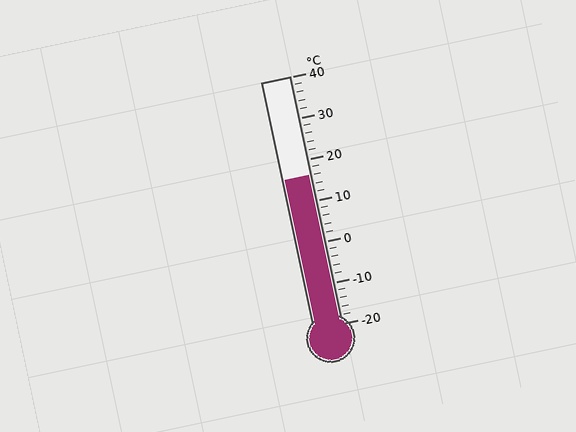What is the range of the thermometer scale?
The thermometer scale ranges from -20°C to 40°C.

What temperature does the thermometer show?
The thermometer shows approximately 16°C.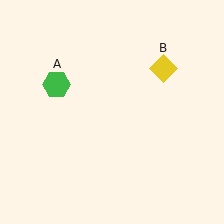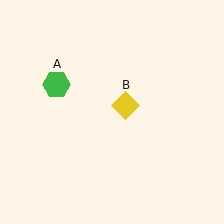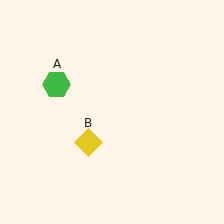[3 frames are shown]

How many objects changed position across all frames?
1 object changed position: yellow diamond (object B).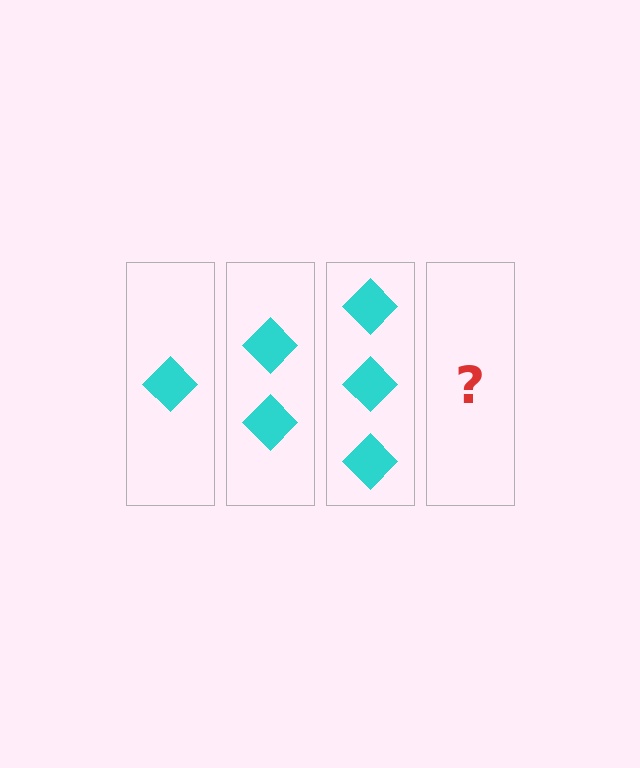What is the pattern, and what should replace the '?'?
The pattern is that each step adds one more diamond. The '?' should be 4 diamonds.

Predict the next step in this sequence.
The next step is 4 diamonds.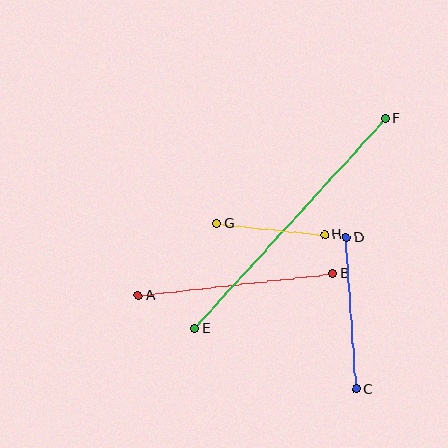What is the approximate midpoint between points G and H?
The midpoint is at approximately (271, 229) pixels.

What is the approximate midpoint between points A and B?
The midpoint is at approximately (235, 284) pixels.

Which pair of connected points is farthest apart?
Points E and F are farthest apart.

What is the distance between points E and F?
The distance is approximately 284 pixels.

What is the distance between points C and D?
The distance is approximately 152 pixels.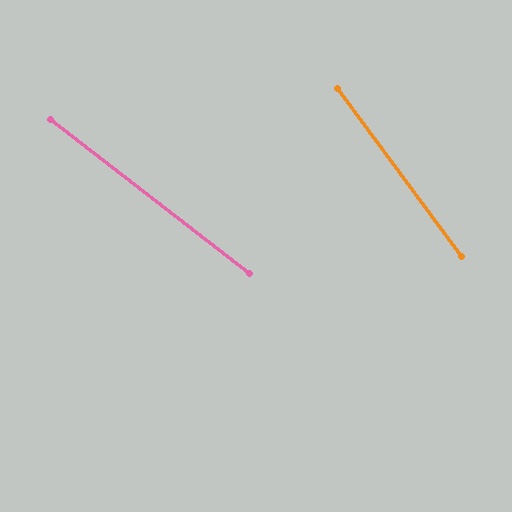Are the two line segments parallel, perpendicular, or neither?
Neither parallel nor perpendicular — they differ by about 15°.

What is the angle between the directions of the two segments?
Approximately 15 degrees.